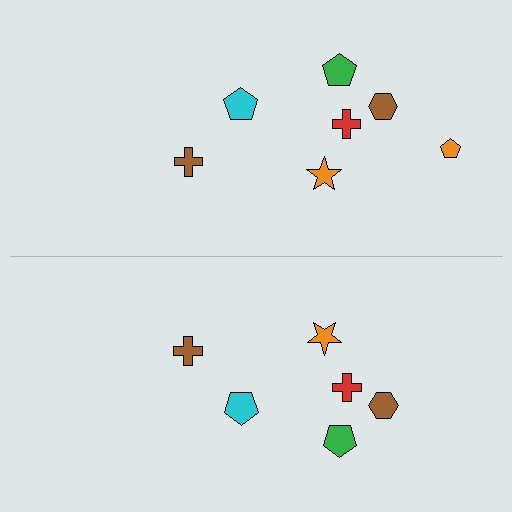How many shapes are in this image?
There are 13 shapes in this image.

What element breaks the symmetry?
A orange pentagon is missing from the bottom side.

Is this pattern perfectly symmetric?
No, the pattern is not perfectly symmetric. A orange pentagon is missing from the bottom side.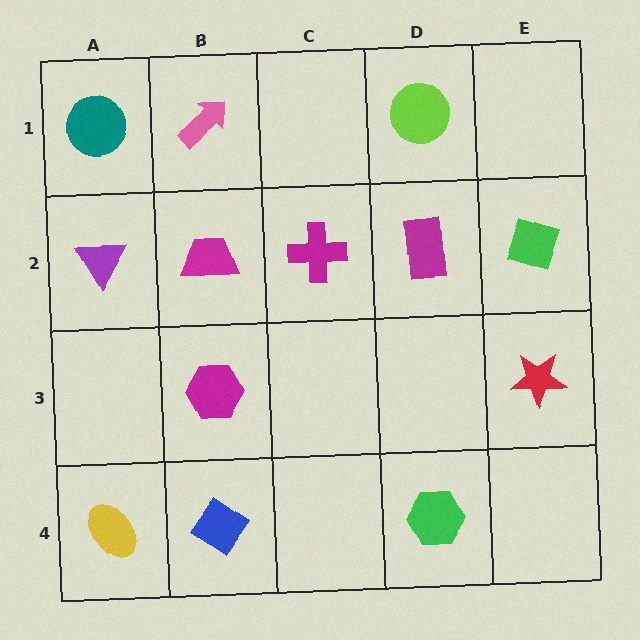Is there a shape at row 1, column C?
No, that cell is empty.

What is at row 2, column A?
A purple triangle.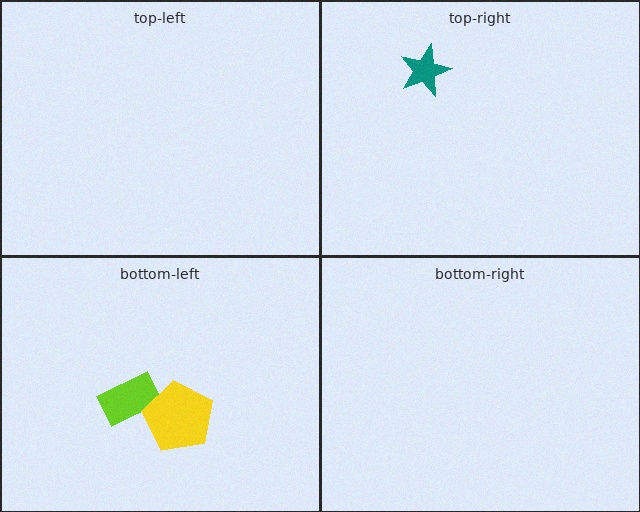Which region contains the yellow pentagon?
The bottom-left region.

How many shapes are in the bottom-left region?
2.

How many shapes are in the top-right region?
1.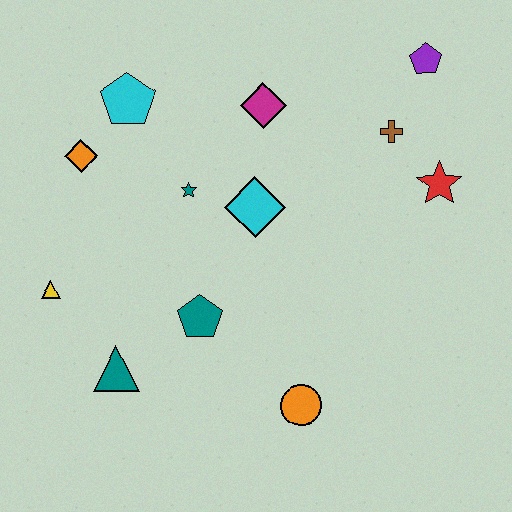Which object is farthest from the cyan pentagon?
The orange circle is farthest from the cyan pentagon.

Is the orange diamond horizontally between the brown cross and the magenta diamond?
No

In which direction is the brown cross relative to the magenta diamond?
The brown cross is to the right of the magenta diamond.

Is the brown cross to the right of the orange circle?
Yes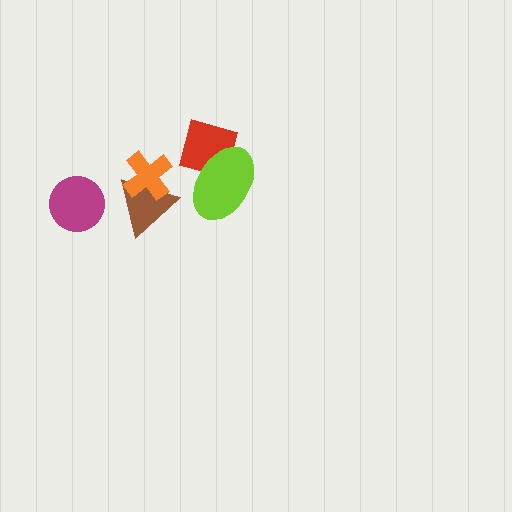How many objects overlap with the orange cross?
1 object overlaps with the orange cross.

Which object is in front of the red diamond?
The lime ellipse is in front of the red diamond.